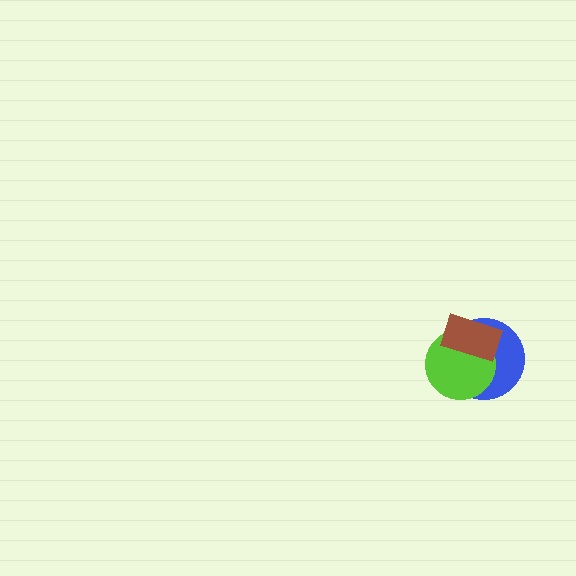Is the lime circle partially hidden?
Yes, it is partially covered by another shape.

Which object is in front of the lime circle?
The brown rectangle is in front of the lime circle.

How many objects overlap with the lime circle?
2 objects overlap with the lime circle.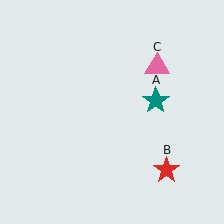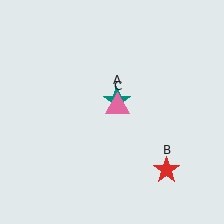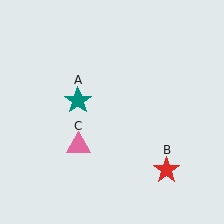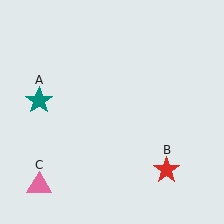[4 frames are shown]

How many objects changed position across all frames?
2 objects changed position: teal star (object A), pink triangle (object C).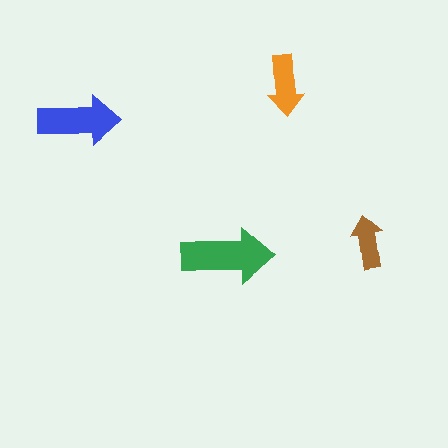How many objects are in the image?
There are 4 objects in the image.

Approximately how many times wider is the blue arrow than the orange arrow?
About 1.5 times wider.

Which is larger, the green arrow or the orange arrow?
The green one.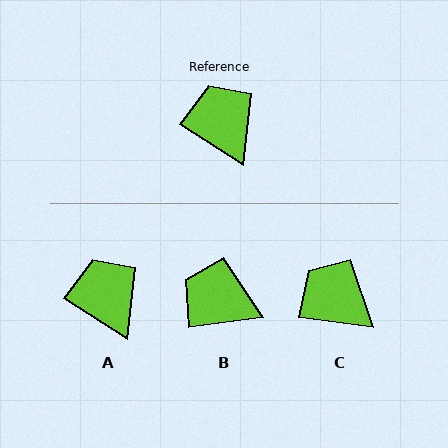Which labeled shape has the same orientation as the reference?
A.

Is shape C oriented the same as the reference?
No, it is off by about 25 degrees.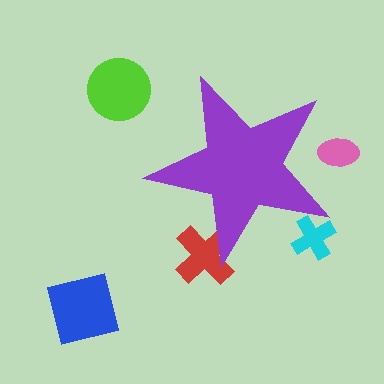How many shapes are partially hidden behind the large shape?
3 shapes are partially hidden.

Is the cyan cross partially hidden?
Yes, the cyan cross is partially hidden behind the purple star.